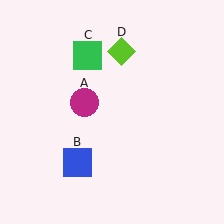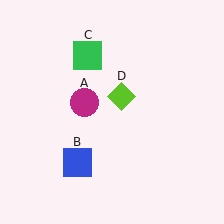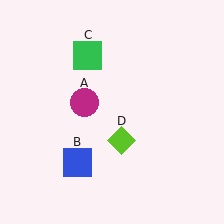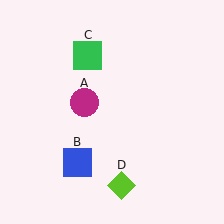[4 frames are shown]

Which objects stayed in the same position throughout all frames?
Magenta circle (object A) and blue square (object B) and green square (object C) remained stationary.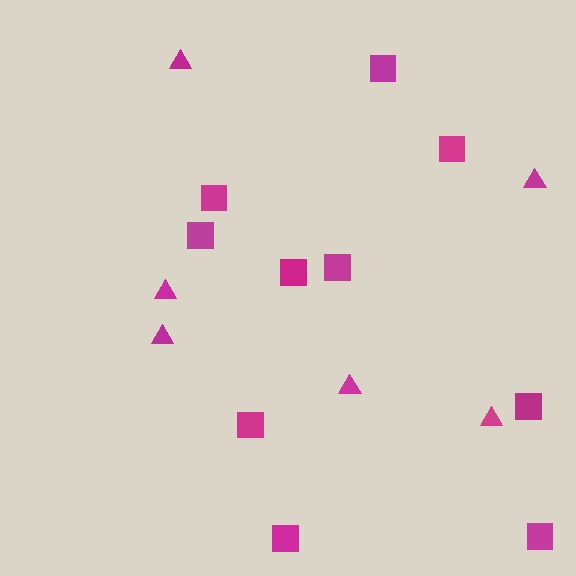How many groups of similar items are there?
There are 2 groups: one group of triangles (6) and one group of squares (10).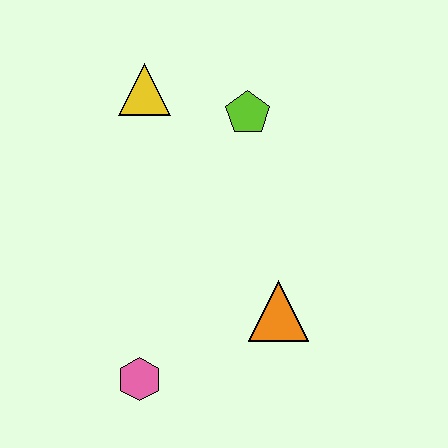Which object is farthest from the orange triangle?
The yellow triangle is farthest from the orange triangle.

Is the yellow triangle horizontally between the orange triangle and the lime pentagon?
No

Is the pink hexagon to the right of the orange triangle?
No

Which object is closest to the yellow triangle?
The lime pentagon is closest to the yellow triangle.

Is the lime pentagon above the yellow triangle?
No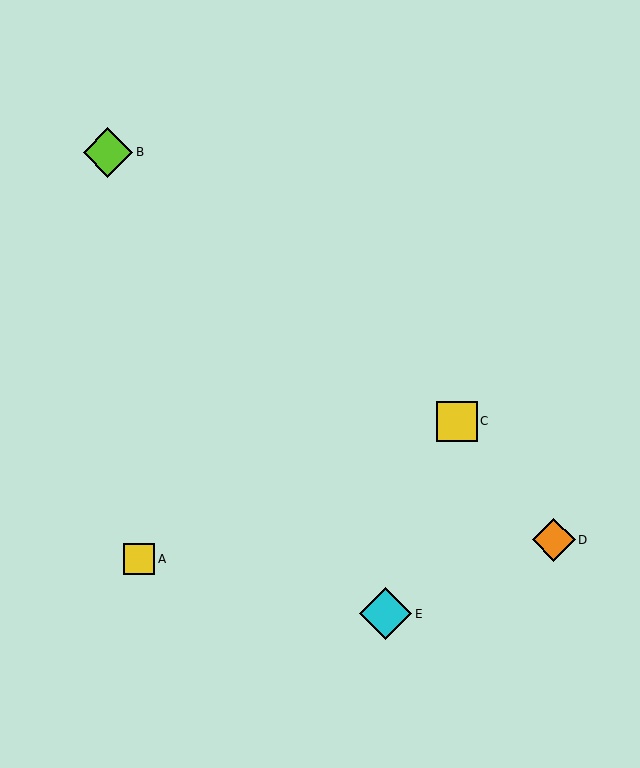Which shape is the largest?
The cyan diamond (labeled E) is the largest.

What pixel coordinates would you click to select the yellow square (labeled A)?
Click at (139, 559) to select the yellow square A.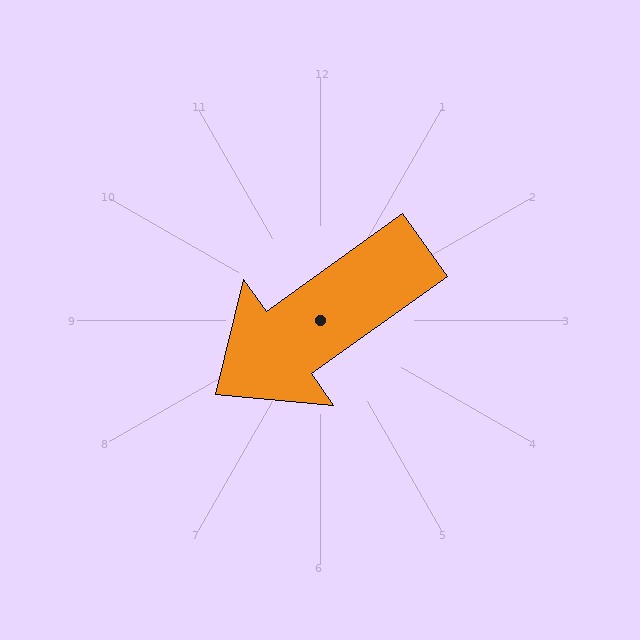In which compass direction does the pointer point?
Southwest.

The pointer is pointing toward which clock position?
Roughly 8 o'clock.